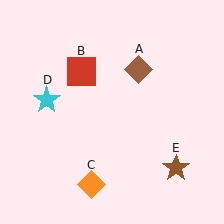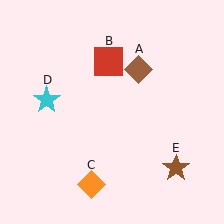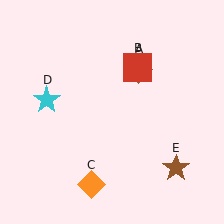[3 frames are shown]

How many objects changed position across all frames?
1 object changed position: red square (object B).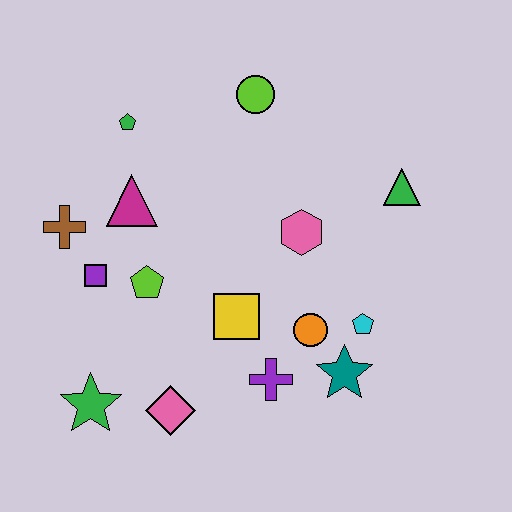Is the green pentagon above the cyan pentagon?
Yes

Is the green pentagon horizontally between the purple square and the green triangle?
Yes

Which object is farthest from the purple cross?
The green pentagon is farthest from the purple cross.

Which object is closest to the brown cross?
The purple square is closest to the brown cross.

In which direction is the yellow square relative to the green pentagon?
The yellow square is below the green pentagon.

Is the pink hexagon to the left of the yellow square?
No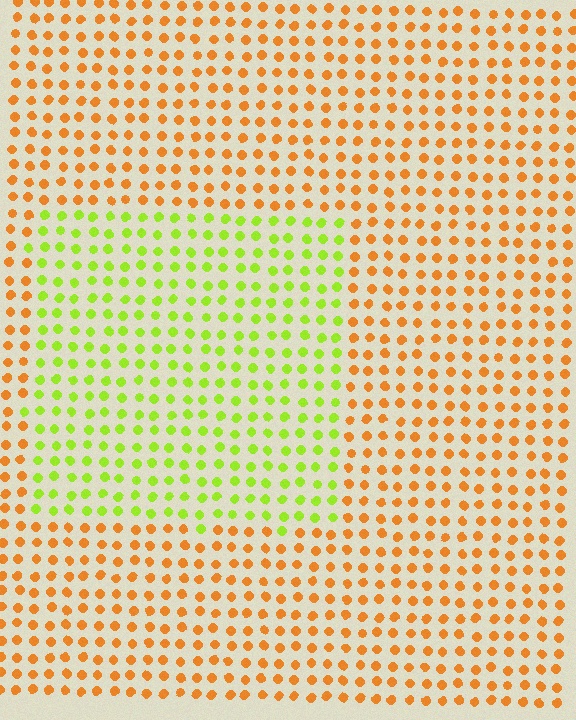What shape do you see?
I see a rectangle.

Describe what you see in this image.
The image is filled with small orange elements in a uniform arrangement. A rectangle-shaped region is visible where the elements are tinted to a slightly different hue, forming a subtle color boundary.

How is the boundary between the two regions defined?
The boundary is defined purely by a slight shift in hue (about 58 degrees). Spacing, size, and orientation are identical on both sides.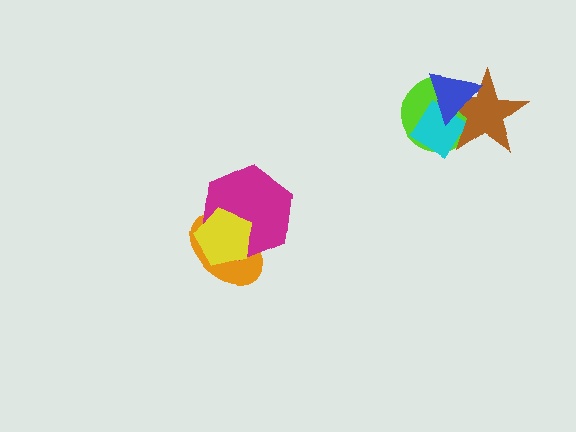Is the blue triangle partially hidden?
No, no other shape covers it.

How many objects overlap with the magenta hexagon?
2 objects overlap with the magenta hexagon.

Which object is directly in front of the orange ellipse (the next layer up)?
The magenta hexagon is directly in front of the orange ellipse.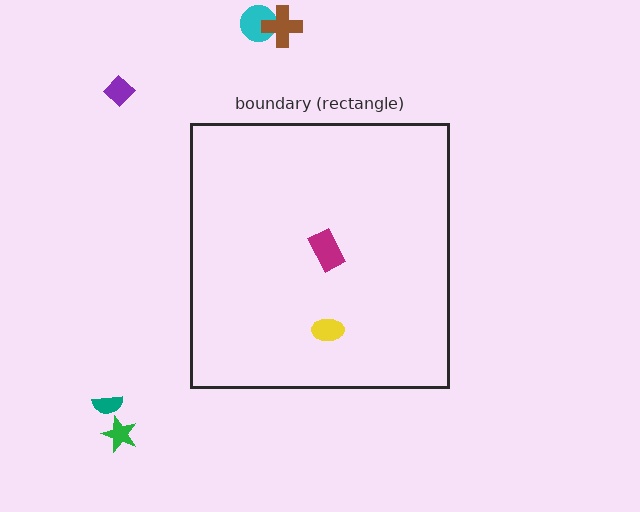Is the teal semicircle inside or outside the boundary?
Outside.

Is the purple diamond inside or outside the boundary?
Outside.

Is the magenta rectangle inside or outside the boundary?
Inside.